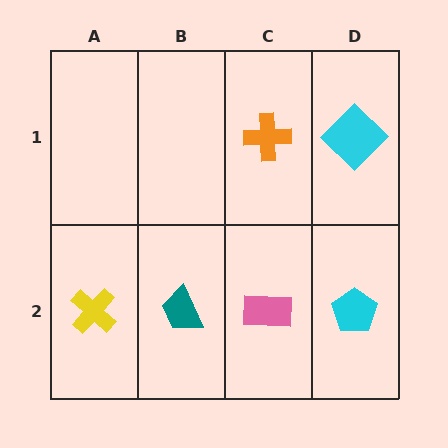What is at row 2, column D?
A cyan pentagon.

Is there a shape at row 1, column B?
No, that cell is empty.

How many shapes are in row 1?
2 shapes.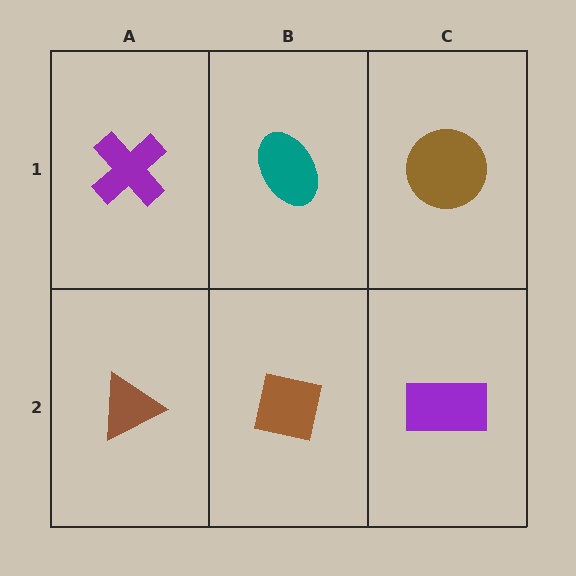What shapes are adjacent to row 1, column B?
A brown square (row 2, column B), a purple cross (row 1, column A), a brown circle (row 1, column C).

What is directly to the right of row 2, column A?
A brown square.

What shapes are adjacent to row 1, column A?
A brown triangle (row 2, column A), a teal ellipse (row 1, column B).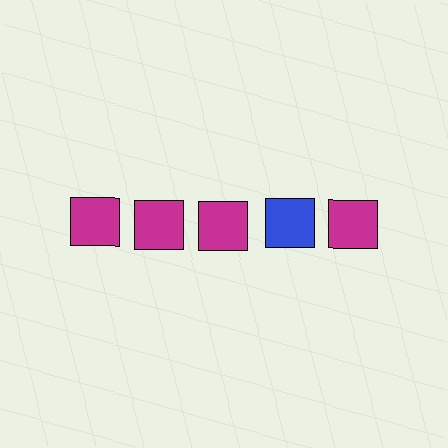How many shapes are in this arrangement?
There are 5 shapes arranged in a grid pattern.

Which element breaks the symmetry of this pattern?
The blue square in the top row, second from right column breaks the symmetry. All other shapes are magenta squares.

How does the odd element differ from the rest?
It has a different color: blue instead of magenta.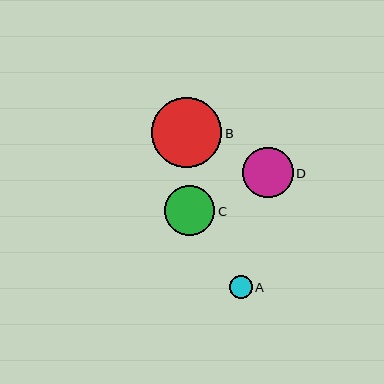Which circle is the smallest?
Circle A is the smallest with a size of approximately 23 pixels.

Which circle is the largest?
Circle B is the largest with a size of approximately 70 pixels.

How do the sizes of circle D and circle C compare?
Circle D and circle C are approximately the same size.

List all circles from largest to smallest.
From largest to smallest: B, D, C, A.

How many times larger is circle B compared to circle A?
Circle B is approximately 3.0 times the size of circle A.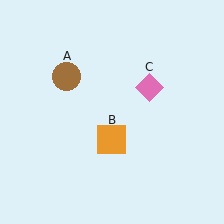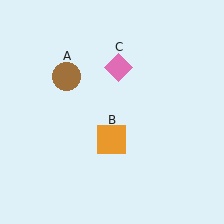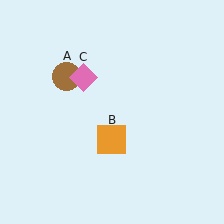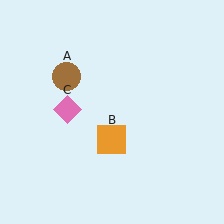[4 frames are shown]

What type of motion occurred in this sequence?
The pink diamond (object C) rotated counterclockwise around the center of the scene.